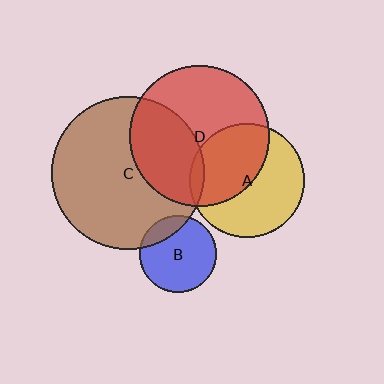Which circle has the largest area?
Circle C (brown).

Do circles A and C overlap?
Yes.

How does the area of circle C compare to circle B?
Approximately 3.9 times.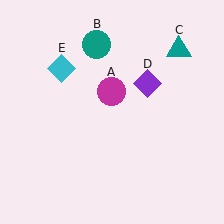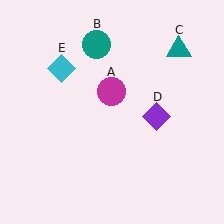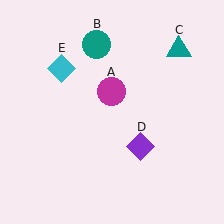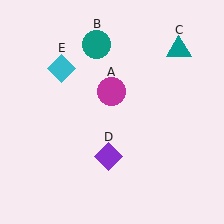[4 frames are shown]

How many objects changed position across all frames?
1 object changed position: purple diamond (object D).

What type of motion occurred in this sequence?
The purple diamond (object D) rotated clockwise around the center of the scene.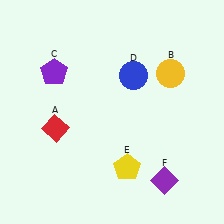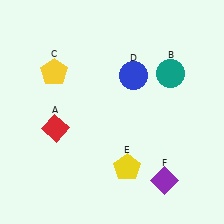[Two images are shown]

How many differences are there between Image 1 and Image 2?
There are 2 differences between the two images.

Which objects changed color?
B changed from yellow to teal. C changed from purple to yellow.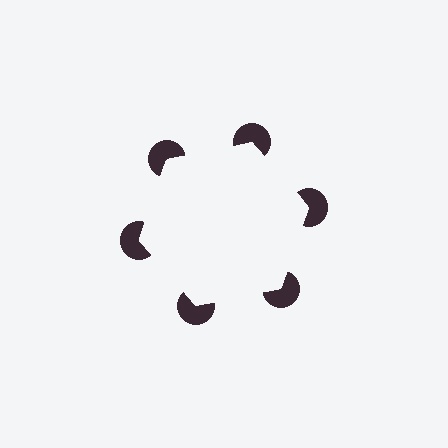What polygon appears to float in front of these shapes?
An illusory hexagon — its edges are inferred from the aligned wedge cuts in the pac-man discs, not physically drawn.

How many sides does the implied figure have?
6 sides.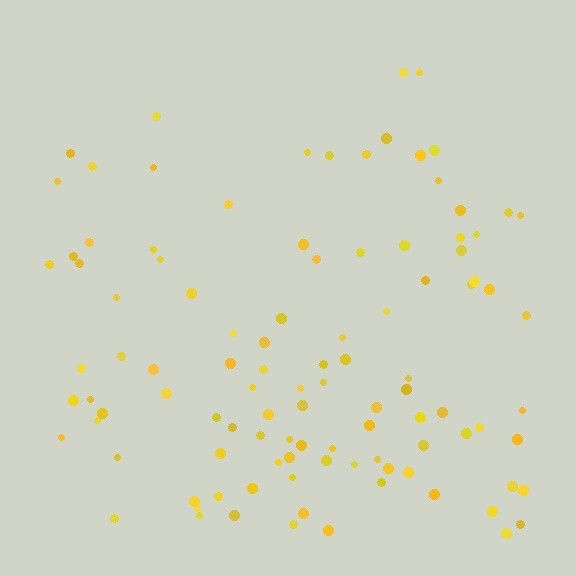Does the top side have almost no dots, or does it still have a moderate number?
Still a moderate number, just noticeably fewer than the bottom.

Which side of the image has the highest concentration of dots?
The bottom.